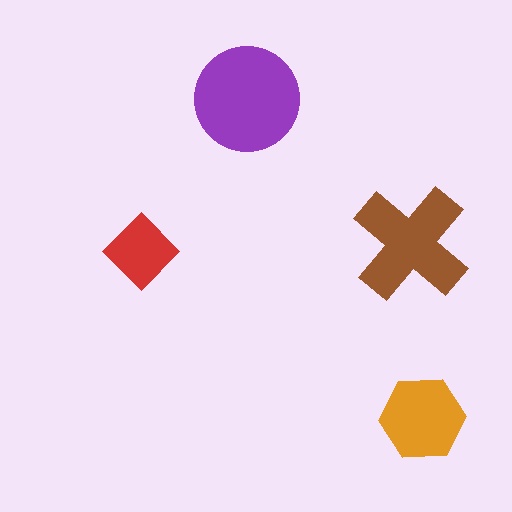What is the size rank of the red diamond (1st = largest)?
4th.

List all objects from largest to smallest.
The purple circle, the brown cross, the orange hexagon, the red diamond.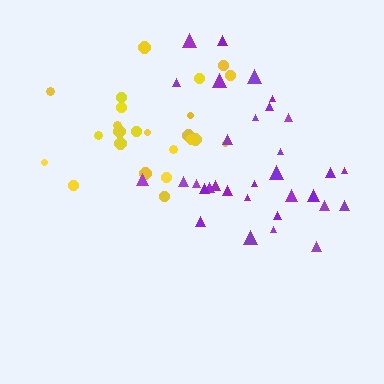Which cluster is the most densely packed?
Yellow.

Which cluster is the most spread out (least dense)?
Purple.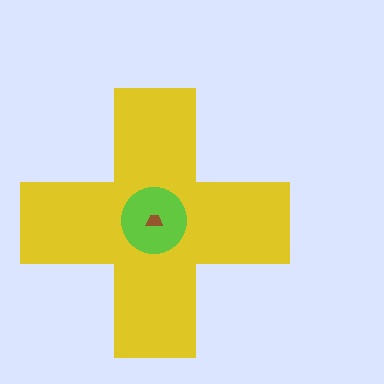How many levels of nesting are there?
3.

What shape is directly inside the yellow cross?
The lime circle.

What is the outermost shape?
The yellow cross.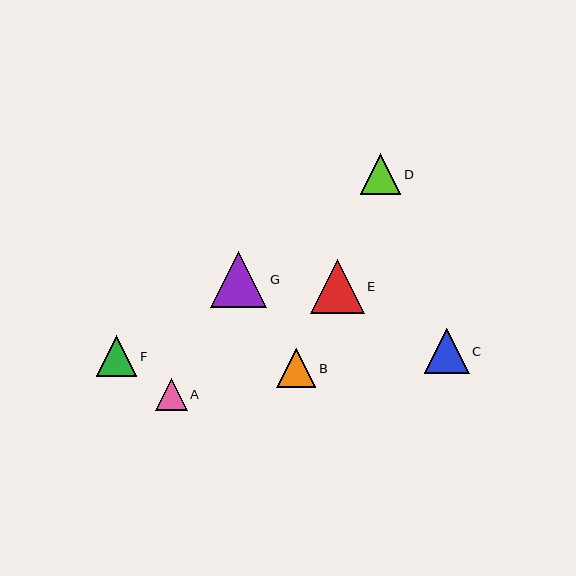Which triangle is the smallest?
Triangle A is the smallest with a size of approximately 32 pixels.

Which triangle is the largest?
Triangle G is the largest with a size of approximately 56 pixels.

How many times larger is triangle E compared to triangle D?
Triangle E is approximately 1.3 times the size of triangle D.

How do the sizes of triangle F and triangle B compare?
Triangle F and triangle B are approximately the same size.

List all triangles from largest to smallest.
From largest to smallest: G, E, C, D, F, B, A.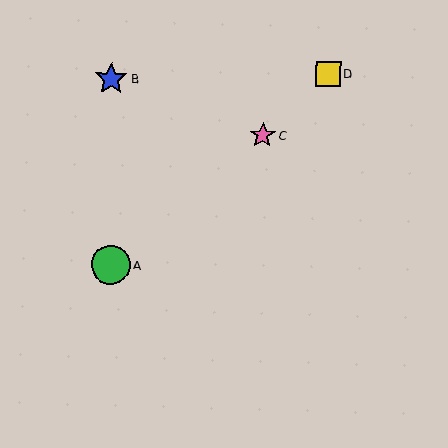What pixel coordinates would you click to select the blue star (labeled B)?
Click at (111, 79) to select the blue star B.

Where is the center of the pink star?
The center of the pink star is at (263, 135).